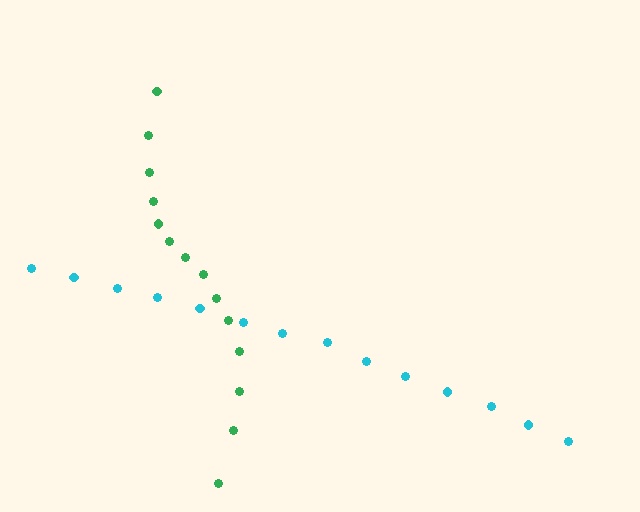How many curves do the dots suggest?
There are 2 distinct paths.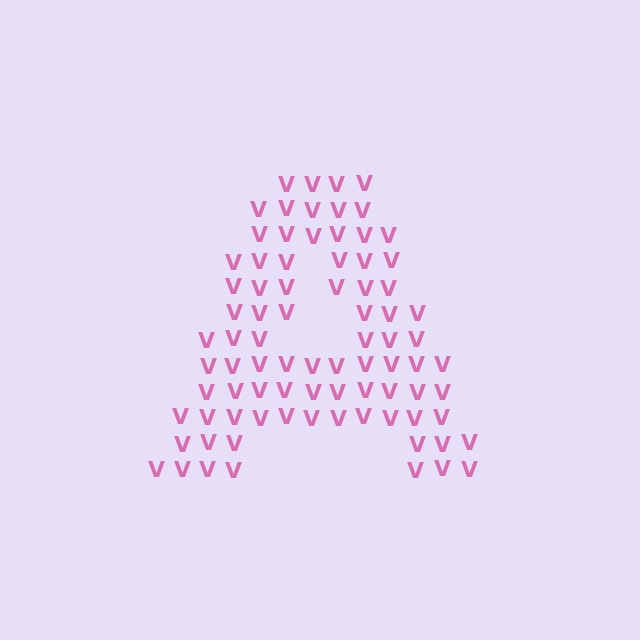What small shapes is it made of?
It is made of small letter V's.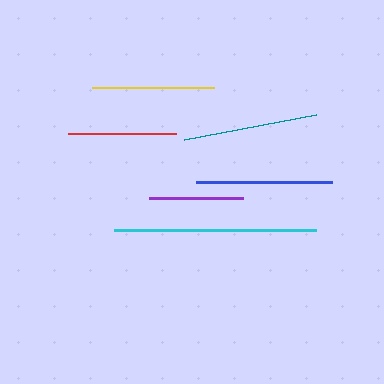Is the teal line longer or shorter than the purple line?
The teal line is longer than the purple line.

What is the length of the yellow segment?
The yellow segment is approximately 122 pixels long.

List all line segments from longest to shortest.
From longest to shortest: cyan, blue, teal, yellow, red, purple.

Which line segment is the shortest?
The purple line is the shortest at approximately 94 pixels.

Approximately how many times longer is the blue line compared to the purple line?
The blue line is approximately 1.5 times the length of the purple line.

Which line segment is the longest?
The cyan line is the longest at approximately 202 pixels.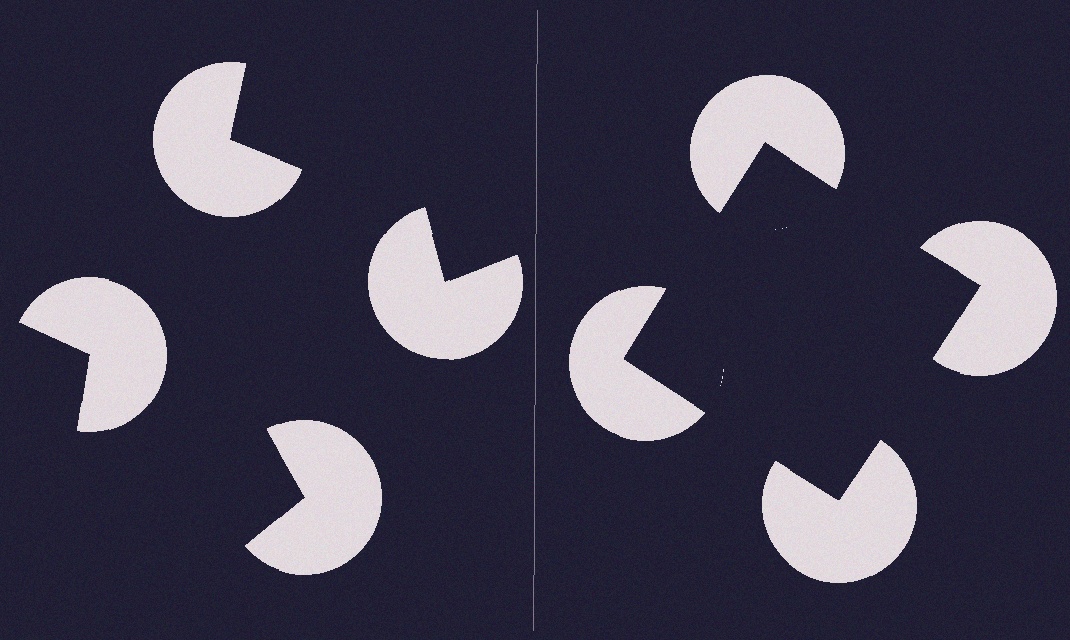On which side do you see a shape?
An illusory square appears on the right side. On the left side the wedge cuts are rotated, so no coherent shape forms.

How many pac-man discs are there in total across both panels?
8 — 4 on each side.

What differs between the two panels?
The pac-man discs are positioned identically on both sides; only the wedge orientations differ. On the right they align to a square; on the left they are misaligned.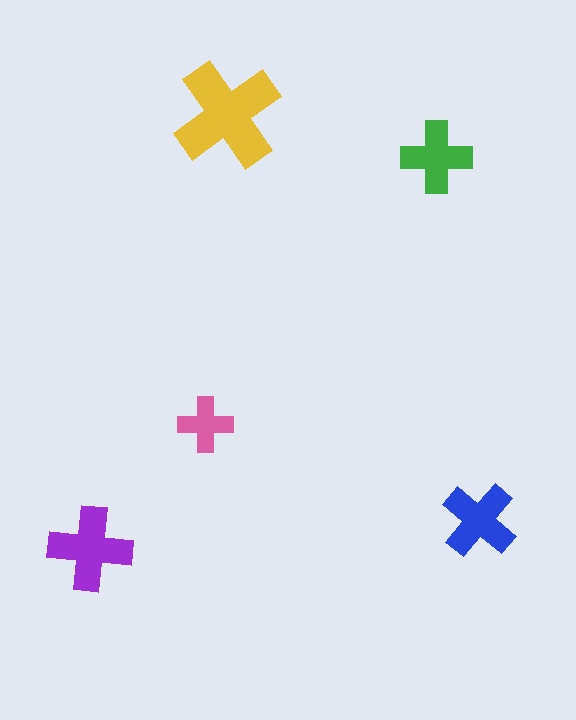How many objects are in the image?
There are 5 objects in the image.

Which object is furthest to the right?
The blue cross is rightmost.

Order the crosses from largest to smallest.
the yellow one, the purple one, the blue one, the green one, the pink one.